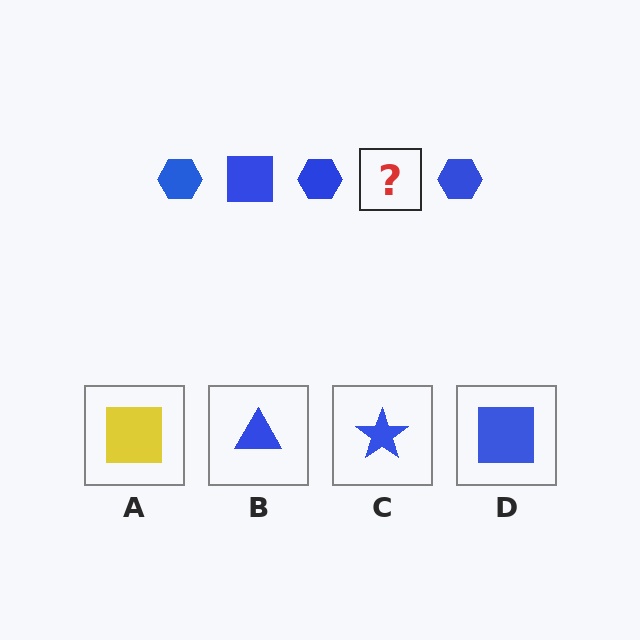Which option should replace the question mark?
Option D.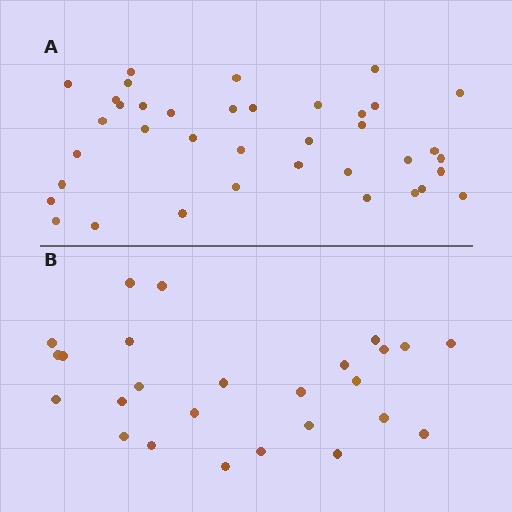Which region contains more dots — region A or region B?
Region A (the top region) has more dots.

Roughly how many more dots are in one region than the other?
Region A has roughly 12 or so more dots than region B.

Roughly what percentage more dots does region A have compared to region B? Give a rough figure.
About 45% more.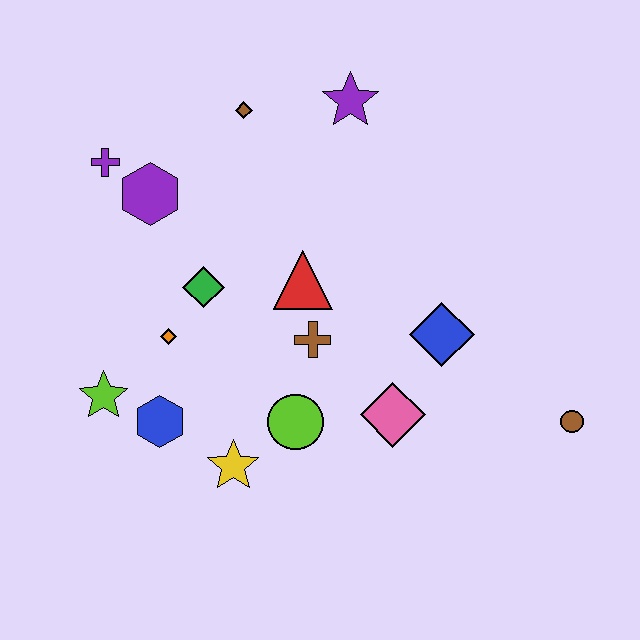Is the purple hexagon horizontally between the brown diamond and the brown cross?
No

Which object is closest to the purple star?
The brown diamond is closest to the purple star.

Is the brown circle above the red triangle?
No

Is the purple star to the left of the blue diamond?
Yes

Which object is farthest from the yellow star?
The purple star is farthest from the yellow star.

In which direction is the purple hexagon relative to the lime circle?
The purple hexagon is above the lime circle.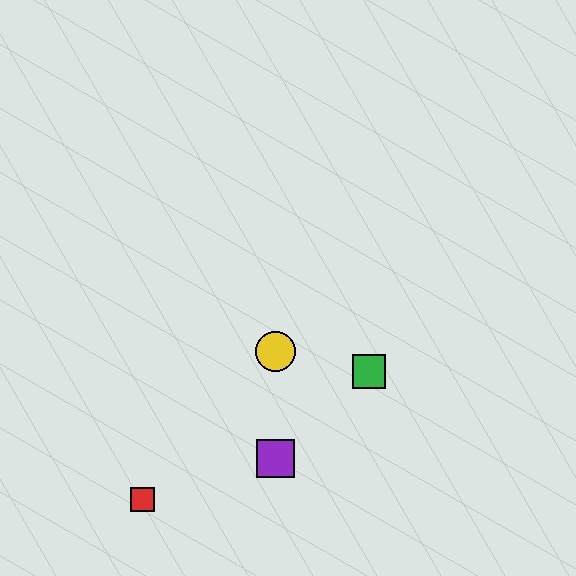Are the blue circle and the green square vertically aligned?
No, the blue circle is at x≈275 and the green square is at x≈369.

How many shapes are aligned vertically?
3 shapes (the blue circle, the yellow circle, the purple square) are aligned vertically.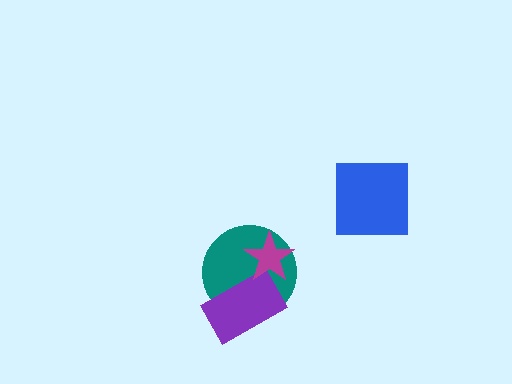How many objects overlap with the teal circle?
2 objects overlap with the teal circle.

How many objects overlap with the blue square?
0 objects overlap with the blue square.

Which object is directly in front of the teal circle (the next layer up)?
The purple rectangle is directly in front of the teal circle.